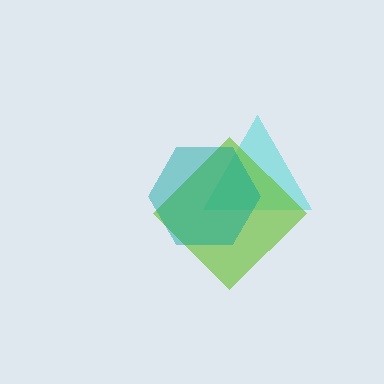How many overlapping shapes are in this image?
There are 3 overlapping shapes in the image.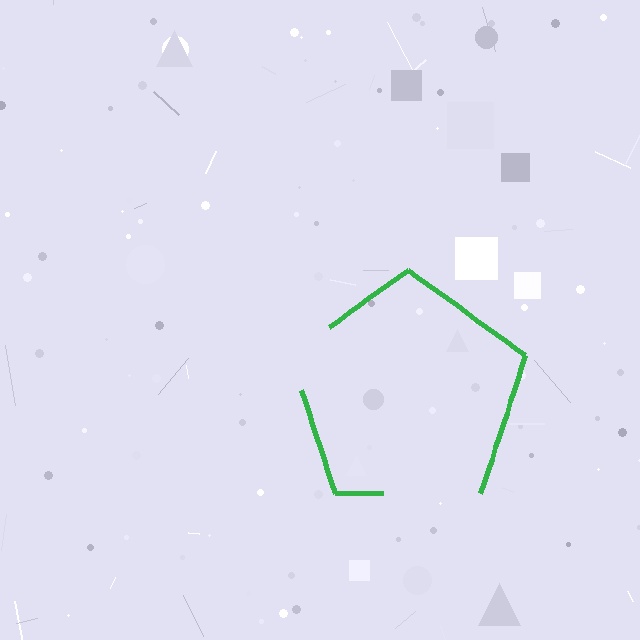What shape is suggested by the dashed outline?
The dashed outline suggests a pentagon.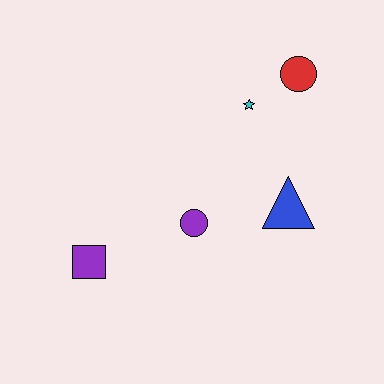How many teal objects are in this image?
There are no teal objects.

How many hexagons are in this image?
There are no hexagons.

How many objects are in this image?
There are 5 objects.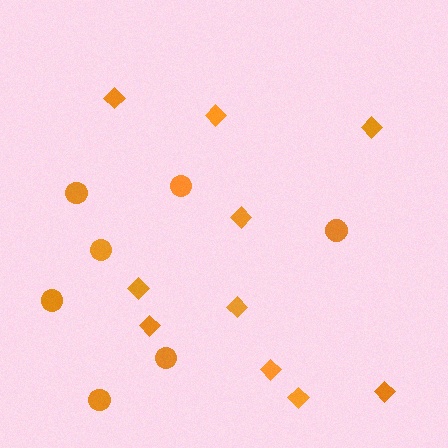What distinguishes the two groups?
There are 2 groups: one group of diamonds (10) and one group of circles (7).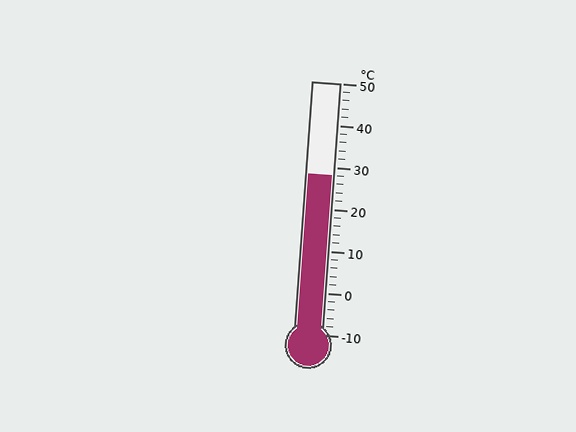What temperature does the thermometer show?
The thermometer shows approximately 28°C.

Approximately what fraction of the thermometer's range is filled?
The thermometer is filled to approximately 65% of its range.